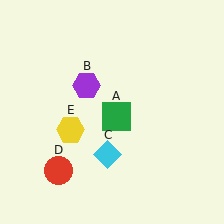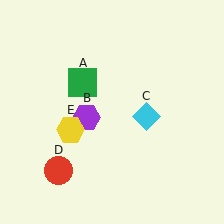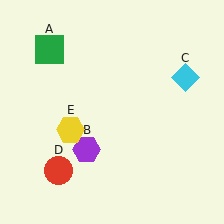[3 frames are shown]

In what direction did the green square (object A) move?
The green square (object A) moved up and to the left.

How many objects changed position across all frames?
3 objects changed position: green square (object A), purple hexagon (object B), cyan diamond (object C).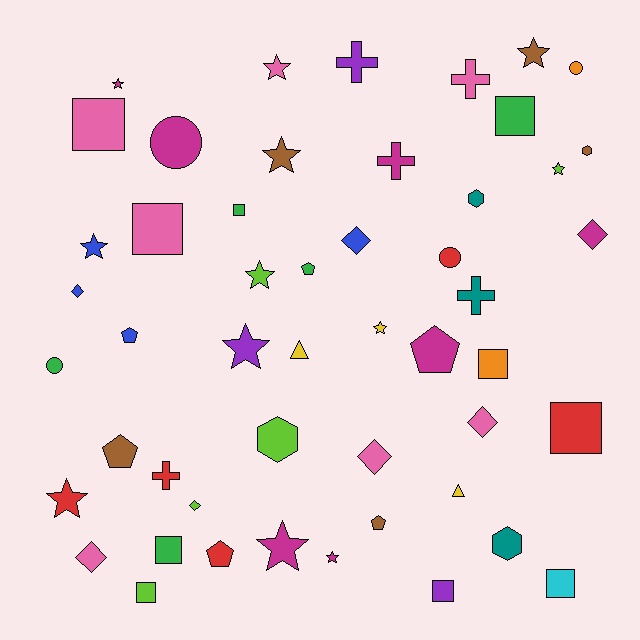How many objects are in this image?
There are 50 objects.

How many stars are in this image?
There are 12 stars.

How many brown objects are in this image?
There are 5 brown objects.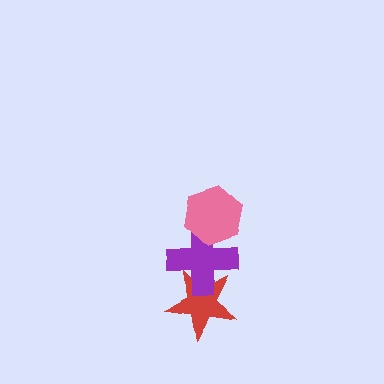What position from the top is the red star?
The red star is 3rd from the top.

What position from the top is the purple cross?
The purple cross is 2nd from the top.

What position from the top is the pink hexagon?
The pink hexagon is 1st from the top.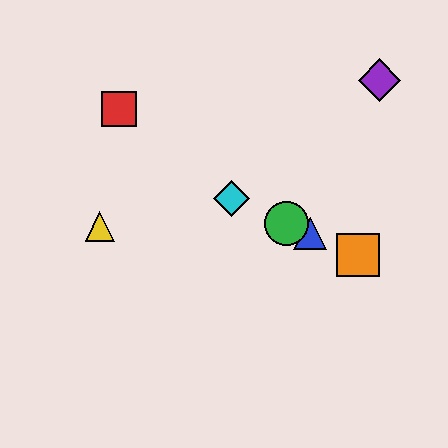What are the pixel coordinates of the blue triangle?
The blue triangle is at (310, 234).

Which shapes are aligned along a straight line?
The blue triangle, the green circle, the orange square, the cyan diamond are aligned along a straight line.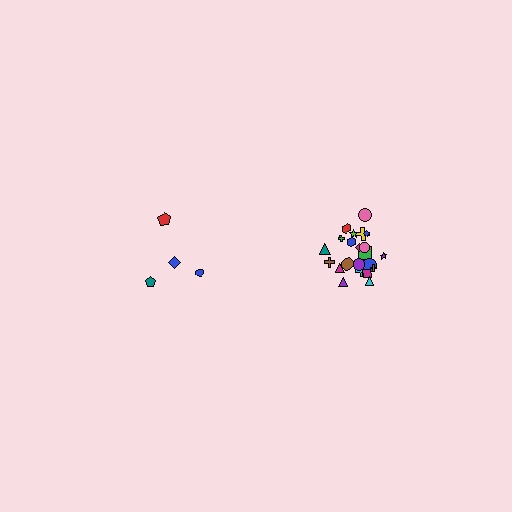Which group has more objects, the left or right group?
The right group.